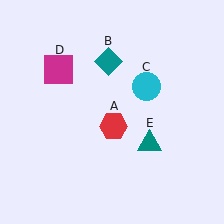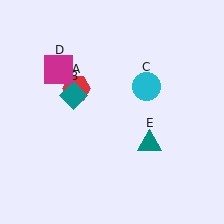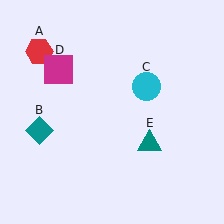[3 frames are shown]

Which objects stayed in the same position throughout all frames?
Cyan circle (object C) and magenta square (object D) and teal triangle (object E) remained stationary.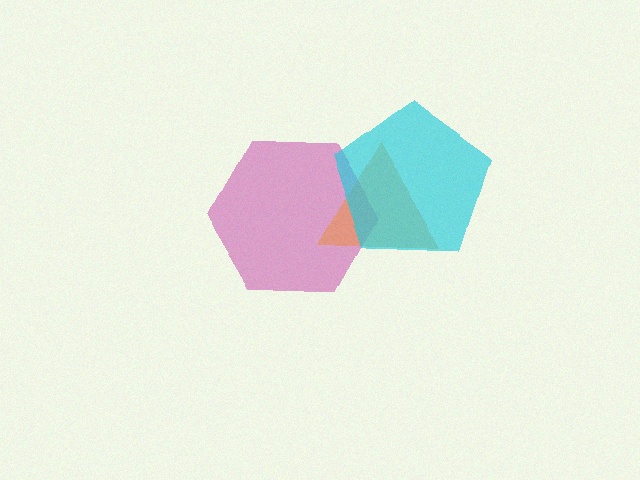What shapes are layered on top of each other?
The layered shapes are: a magenta hexagon, an orange triangle, a cyan pentagon.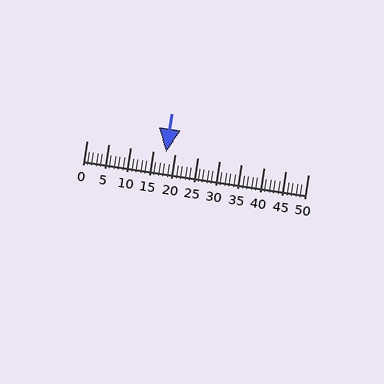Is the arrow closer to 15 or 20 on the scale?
The arrow is closer to 20.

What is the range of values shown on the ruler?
The ruler shows values from 0 to 50.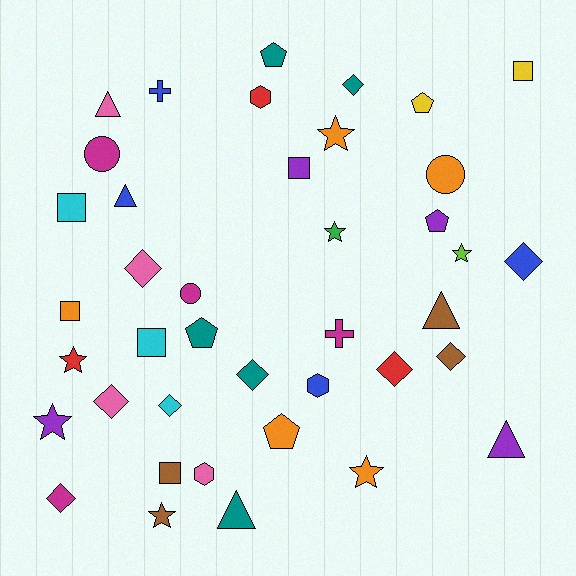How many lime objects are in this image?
There is 1 lime object.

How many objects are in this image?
There are 40 objects.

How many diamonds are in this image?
There are 9 diamonds.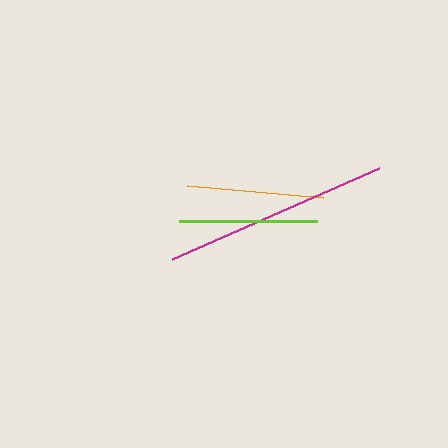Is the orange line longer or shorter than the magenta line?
The magenta line is longer than the orange line.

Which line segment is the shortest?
The orange line is the shortest at approximately 136 pixels.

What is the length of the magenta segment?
The magenta segment is approximately 227 pixels long.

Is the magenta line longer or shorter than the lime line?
The magenta line is longer than the lime line.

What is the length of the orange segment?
The orange segment is approximately 136 pixels long.